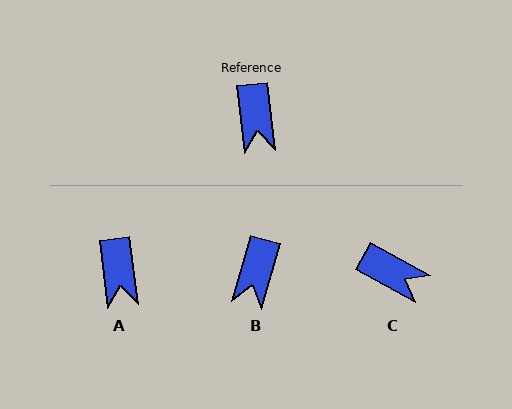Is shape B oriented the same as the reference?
No, it is off by about 23 degrees.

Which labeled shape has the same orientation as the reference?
A.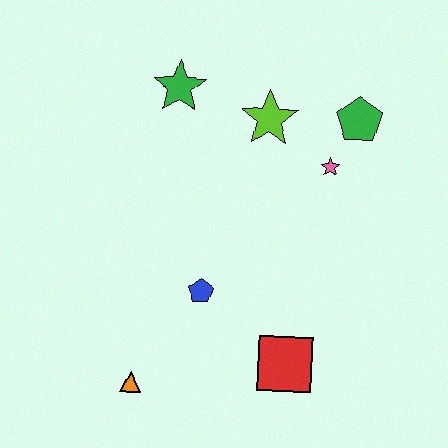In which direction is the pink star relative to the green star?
The pink star is to the right of the green star.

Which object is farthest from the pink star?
The orange triangle is farthest from the pink star.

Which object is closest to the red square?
The blue pentagon is closest to the red square.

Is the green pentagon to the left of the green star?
No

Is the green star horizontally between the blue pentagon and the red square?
No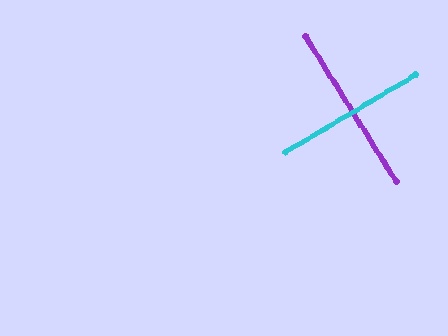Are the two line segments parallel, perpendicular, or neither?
Perpendicular — they meet at approximately 89°.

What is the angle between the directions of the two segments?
Approximately 89 degrees.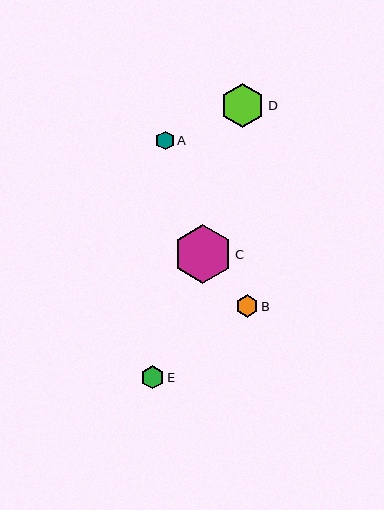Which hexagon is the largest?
Hexagon C is the largest with a size of approximately 59 pixels.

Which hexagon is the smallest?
Hexagon A is the smallest with a size of approximately 19 pixels.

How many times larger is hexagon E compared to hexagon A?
Hexagon E is approximately 1.2 times the size of hexagon A.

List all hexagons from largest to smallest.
From largest to smallest: C, D, E, B, A.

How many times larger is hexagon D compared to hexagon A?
Hexagon D is approximately 2.4 times the size of hexagon A.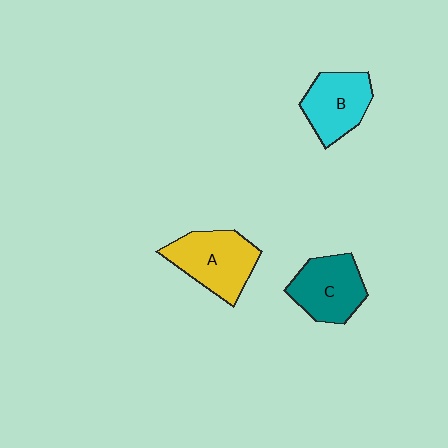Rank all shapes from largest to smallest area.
From largest to smallest: A (yellow), C (teal), B (cyan).